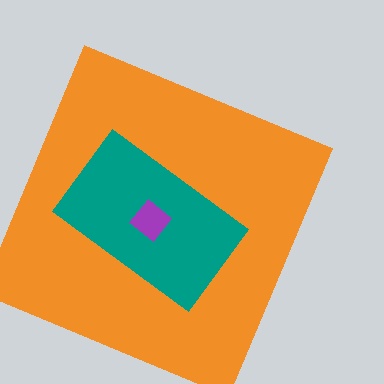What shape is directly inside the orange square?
The teal rectangle.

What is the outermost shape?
The orange square.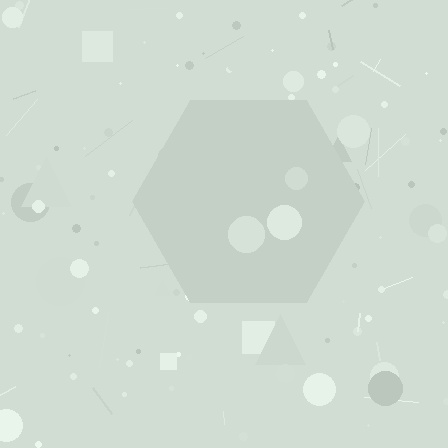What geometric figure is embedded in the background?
A hexagon is embedded in the background.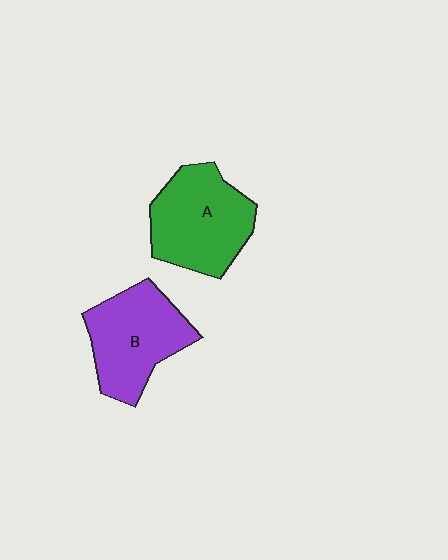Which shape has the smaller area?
Shape B (purple).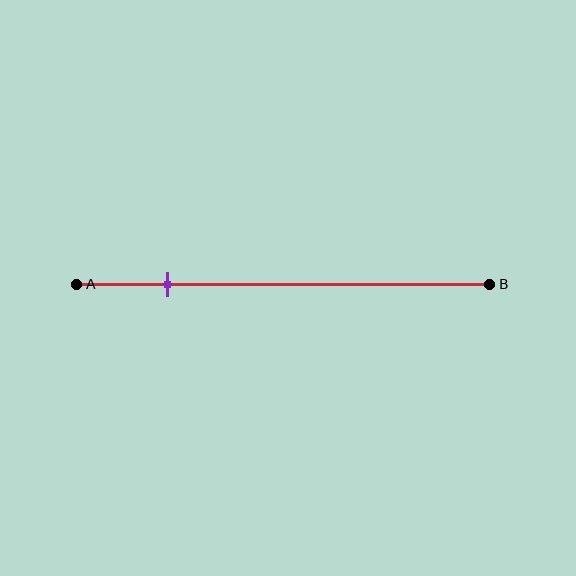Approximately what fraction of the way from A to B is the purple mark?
The purple mark is approximately 20% of the way from A to B.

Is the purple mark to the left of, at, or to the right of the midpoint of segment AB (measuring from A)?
The purple mark is to the left of the midpoint of segment AB.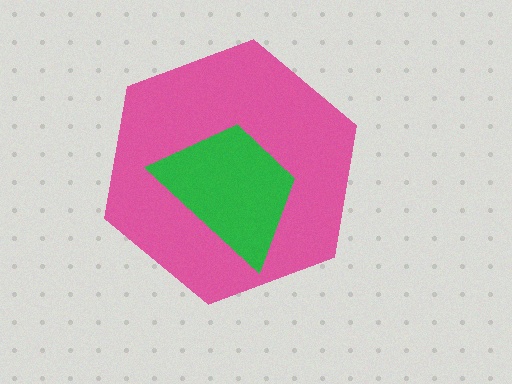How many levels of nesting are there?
2.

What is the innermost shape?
The green trapezoid.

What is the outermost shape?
The pink hexagon.